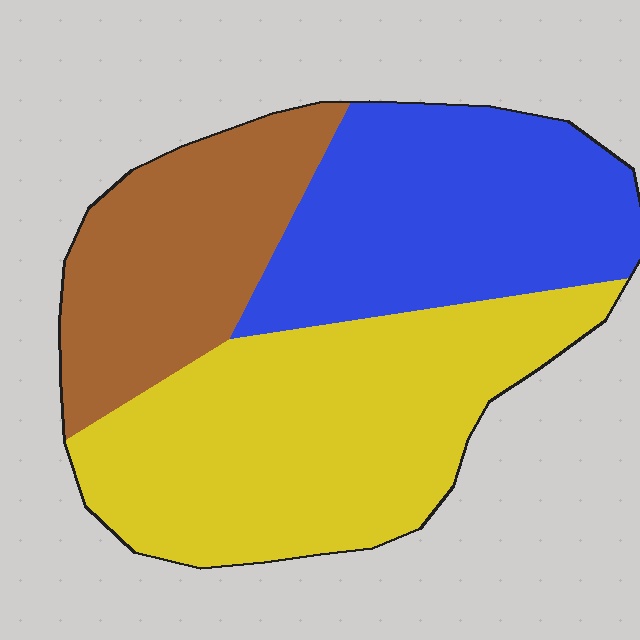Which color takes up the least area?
Brown, at roughly 25%.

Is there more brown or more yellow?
Yellow.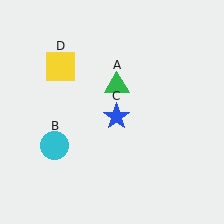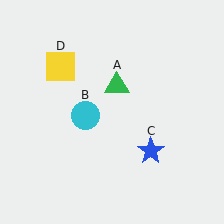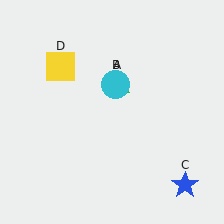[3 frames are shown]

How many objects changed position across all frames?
2 objects changed position: cyan circle (object B), blue star (object C).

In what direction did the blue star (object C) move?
The blue star (object C) moved down and to the right.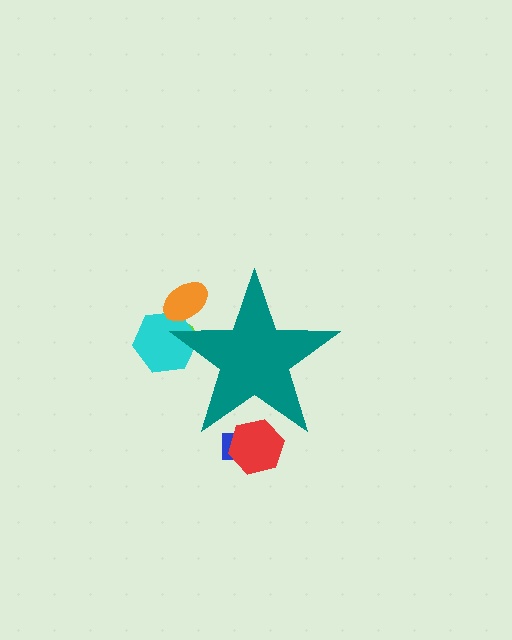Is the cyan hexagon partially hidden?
Yes, the cyan hexagon is partially hidden behind the teal star.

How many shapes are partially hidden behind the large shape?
5 shapes are partially hidden.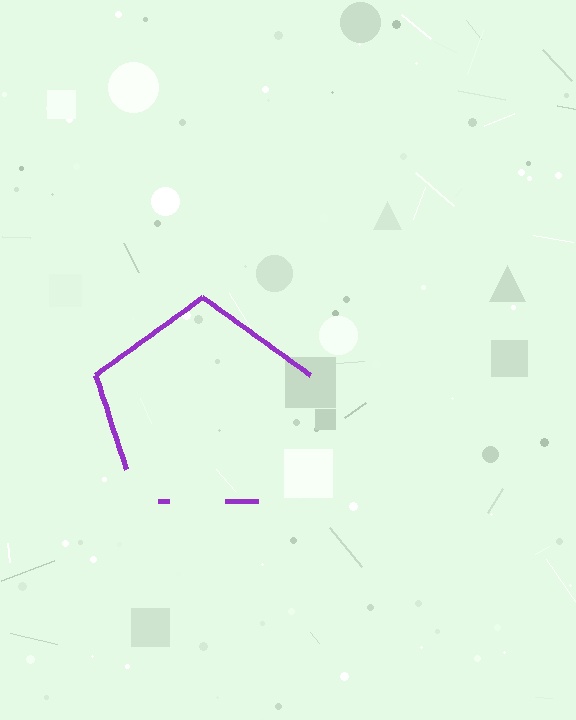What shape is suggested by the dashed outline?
The dashed outline suggests a pentagon.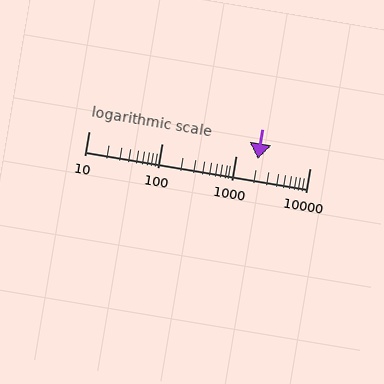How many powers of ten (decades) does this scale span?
The scale spans 3 decades, from 10 to 10000.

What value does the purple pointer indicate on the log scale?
The pointer indicates approximately 2000.